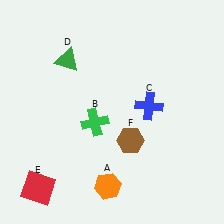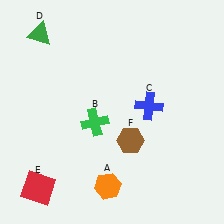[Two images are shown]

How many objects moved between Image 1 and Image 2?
1 object moved between the two images.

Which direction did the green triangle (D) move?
The green triangle (D) moved left.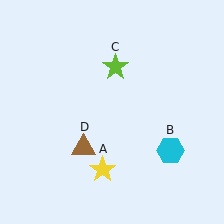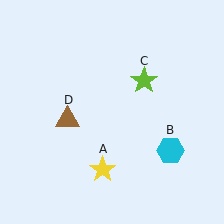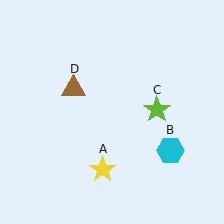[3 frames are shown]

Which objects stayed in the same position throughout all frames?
Yellow star (object A) and cyan hexagon (object B) remained stationary.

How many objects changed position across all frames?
2 objects changed position: lime star (object C), brown triangle (object D).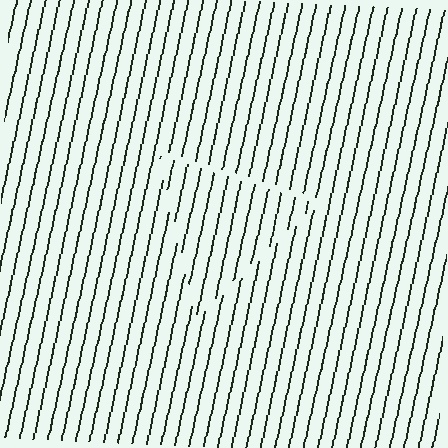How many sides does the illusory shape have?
3 sides — the line-ends trace a triangle.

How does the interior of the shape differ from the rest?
The interior of the shape contains the same grating, shifted by half a period — the contour is defined by the phase discontinuity where line-ends from the inner and outer gratings abut.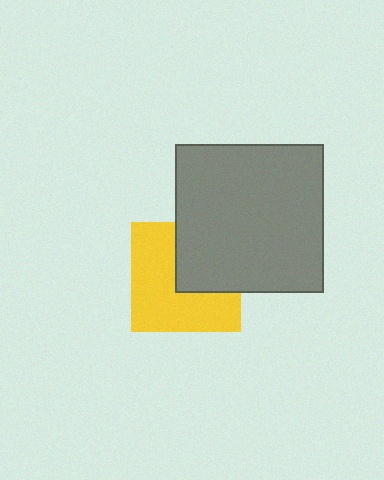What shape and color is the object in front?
The object in front is a gray square.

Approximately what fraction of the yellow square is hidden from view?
Roughly 39% of the yellow square is hidden behind the gray square.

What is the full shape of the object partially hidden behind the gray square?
The partially hidden object is a yellow square.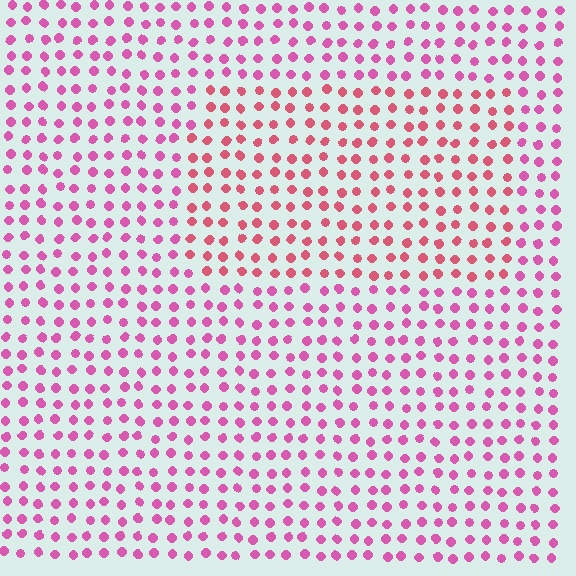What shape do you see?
I see a rectangle.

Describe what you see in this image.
The image is filled with small pink elements in a uniform arrangement. A rectangle-shaped region is visible where the elements are tinted to a slightly different hue, forming a subtle color boundary.